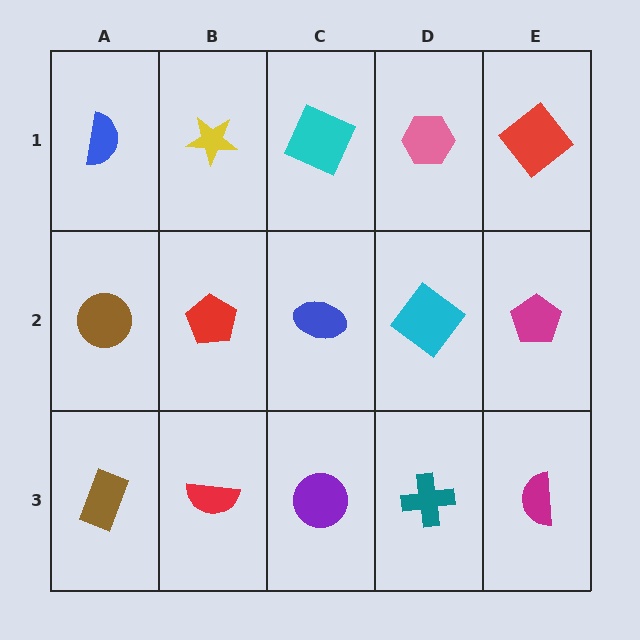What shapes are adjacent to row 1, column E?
A magenta pentagon (row 2, column E), a pink hexagon (row 1, column D).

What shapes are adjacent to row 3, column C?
A blue ellipse (row 2, column C), a red semicircle (row 3, column B), a teal cross (row 3, column D).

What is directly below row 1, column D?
A cyan diamond.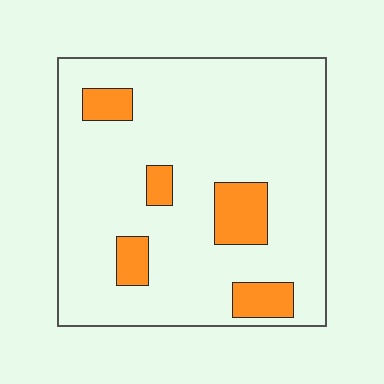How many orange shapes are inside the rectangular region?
5.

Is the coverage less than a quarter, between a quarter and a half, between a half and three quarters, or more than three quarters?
Less than a quarter.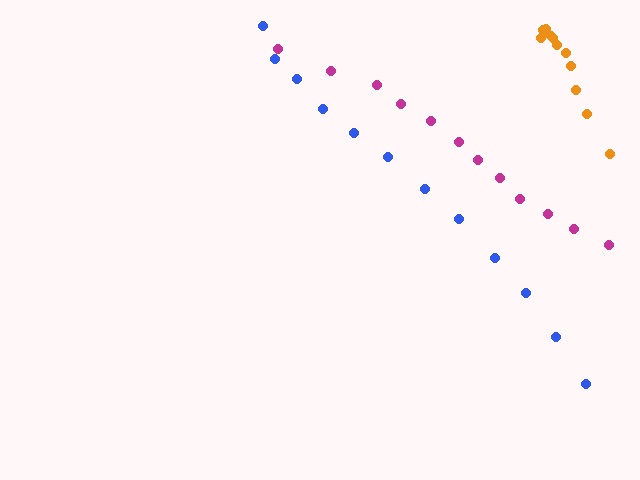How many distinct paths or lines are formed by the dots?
There are 3 distinct paths.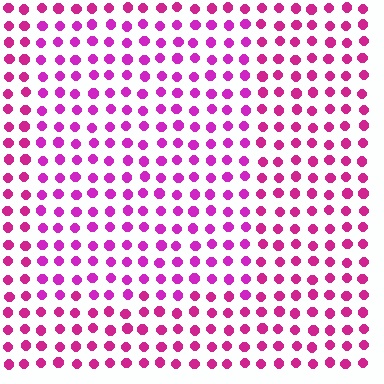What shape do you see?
I see a rectangle.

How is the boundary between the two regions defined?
The boundary is defined purely by a slight shift in hue (about 18 degrees). Spacing, size, and orientation are identical on both sides.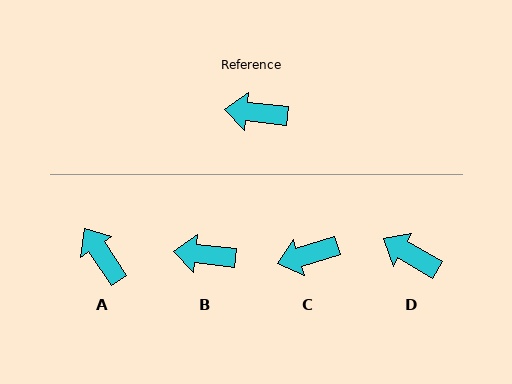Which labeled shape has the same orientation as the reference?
B.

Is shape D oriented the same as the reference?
No, it is off by about 24 degrees.